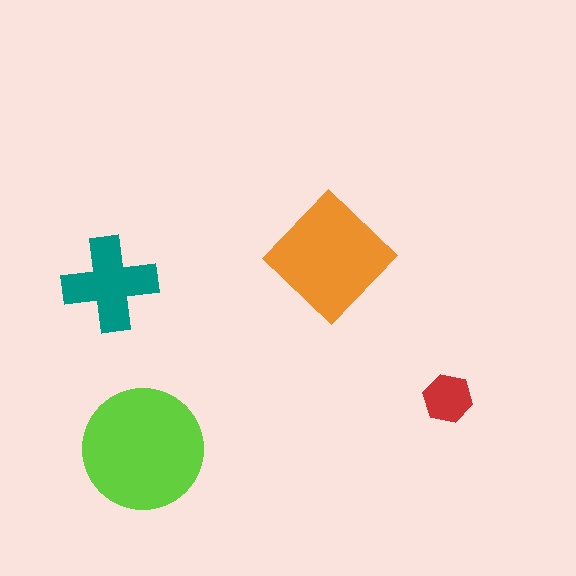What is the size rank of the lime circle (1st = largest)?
1st.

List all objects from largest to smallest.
The lime circle, the orange diamond, the teal cross, the red hexagon.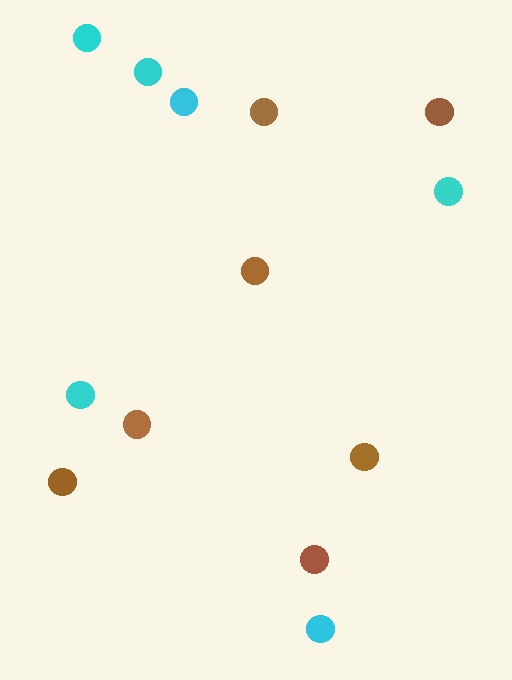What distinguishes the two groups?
There are 2 groups: one group of cyan circles (6) and one group of brown circles (7).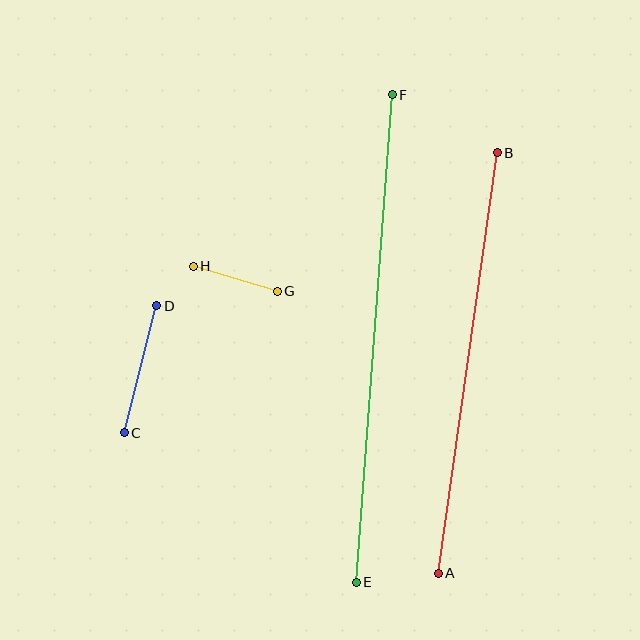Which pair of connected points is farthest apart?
Points E and F are farthest apart.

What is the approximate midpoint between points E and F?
The midpoint is at approximately (374, 338) pixels.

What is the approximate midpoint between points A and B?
The midpoint is at approximately (468, 363) pixels.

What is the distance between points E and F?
The distance is approximately 489 pixels.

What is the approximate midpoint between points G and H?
The midpoint is at approximately (235, 279) pixels.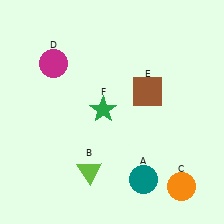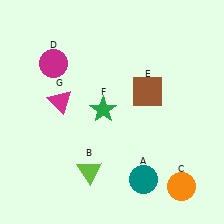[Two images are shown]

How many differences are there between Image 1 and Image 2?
There is 1 difference between the two images.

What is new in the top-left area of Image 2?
A magenta triangle (G) was added in the top-left area of Image 2.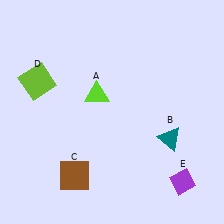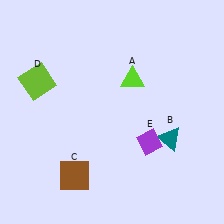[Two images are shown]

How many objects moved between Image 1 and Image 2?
2 objects moved between the two images.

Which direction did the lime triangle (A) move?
The lime triangle (A) moved right.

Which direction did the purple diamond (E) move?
The purple diamond (E) moved up.